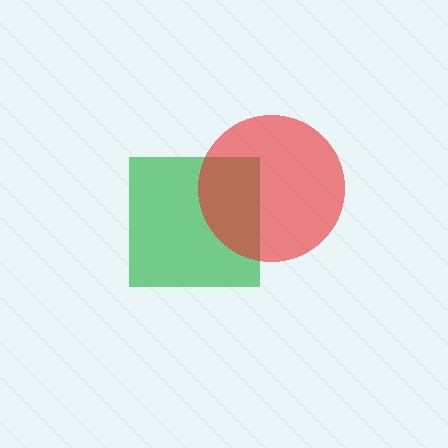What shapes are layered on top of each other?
The layered shapes are: a green square, a red circle.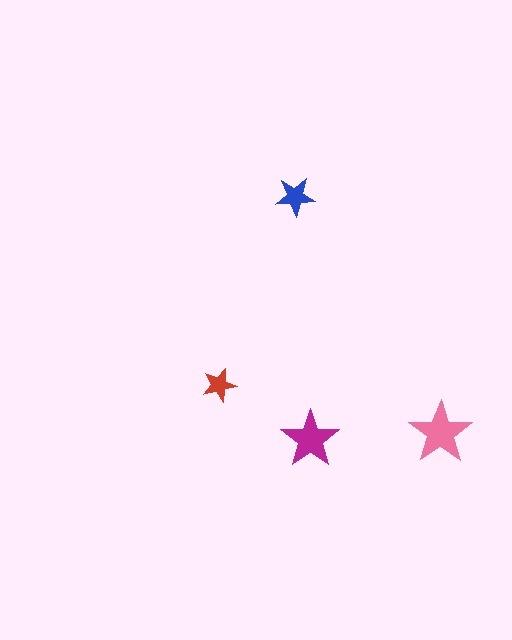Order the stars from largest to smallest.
the pink one, the magenta one, the blue one, the red one.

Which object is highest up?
The blue star is topmost.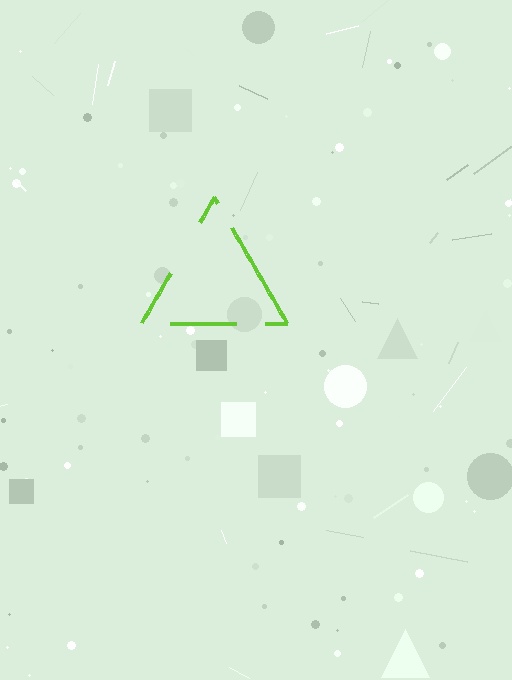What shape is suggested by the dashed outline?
The dashed outline suggests a triangle.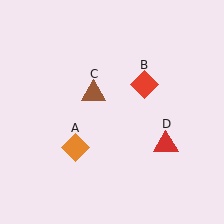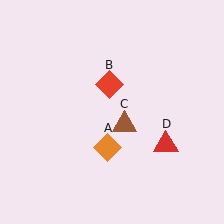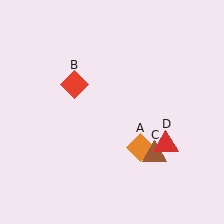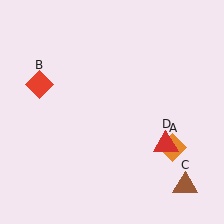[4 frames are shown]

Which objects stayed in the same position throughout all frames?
Red triangle (object D) remained stationary.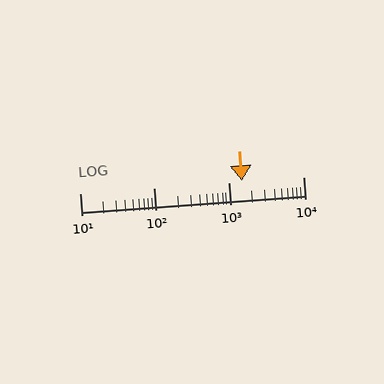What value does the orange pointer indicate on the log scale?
The pointer indicates approximately 1500.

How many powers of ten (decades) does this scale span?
The scale spans 3 decades, from 10 to 10000.